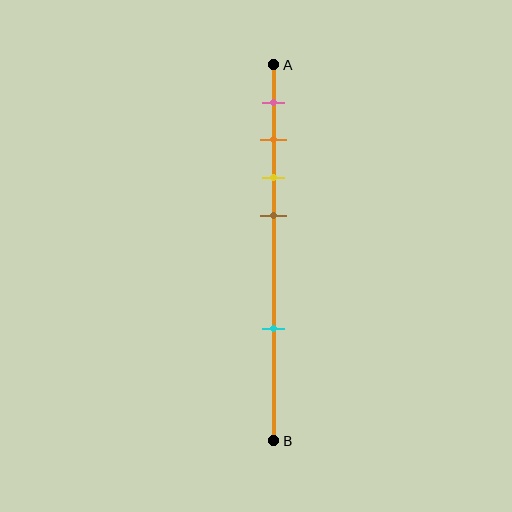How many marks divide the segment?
There are 5 marks dividing the segment.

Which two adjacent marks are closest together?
The orange and yellow marks are the closest adjacent pair.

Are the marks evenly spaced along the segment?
No, the marks are not evenly spaced.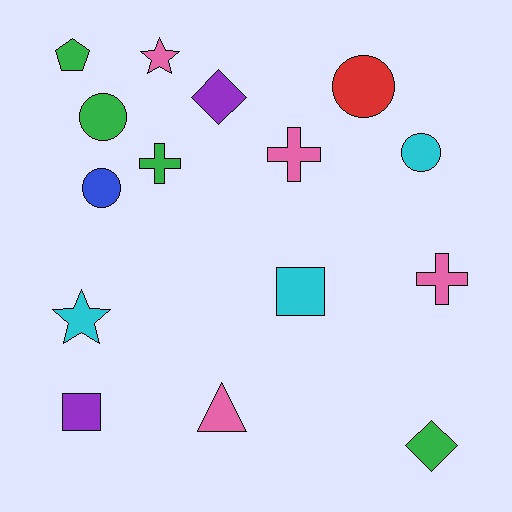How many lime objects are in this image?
There are no lime objects.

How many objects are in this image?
There are 15 objects.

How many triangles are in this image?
There is 1 triangle.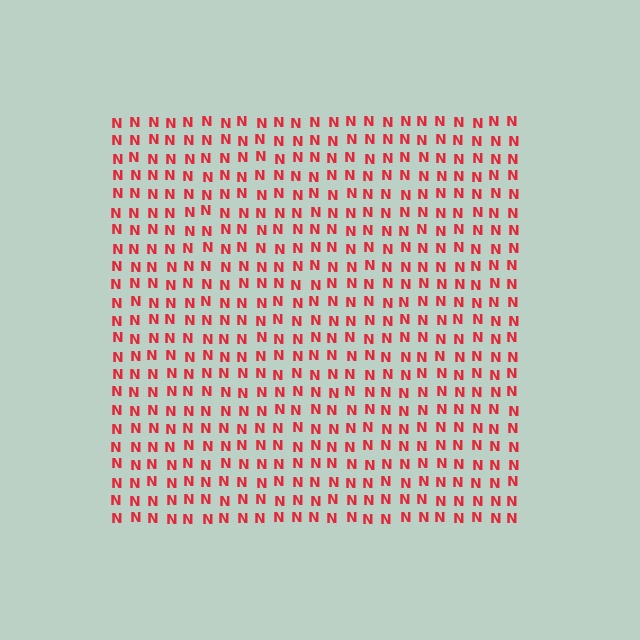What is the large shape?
The large shape is a square.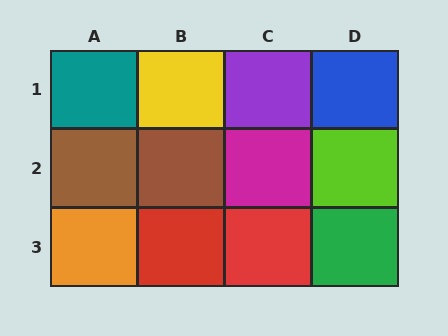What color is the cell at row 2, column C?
Magenta.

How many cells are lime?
1 cell is lime.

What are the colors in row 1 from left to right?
Teal, yellow, purple, blue.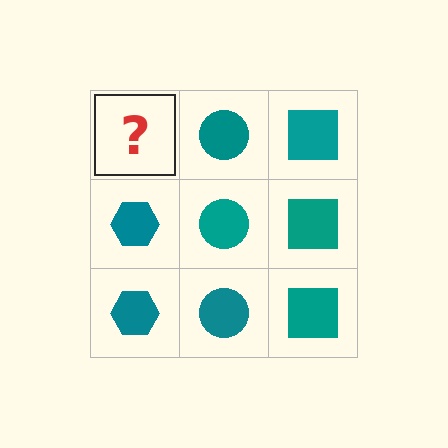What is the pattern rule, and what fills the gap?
The rule is that each column has a consistent shape. The gap should be filled with a teal hexagon.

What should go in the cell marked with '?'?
The missing cell should contain a teal hexagon.